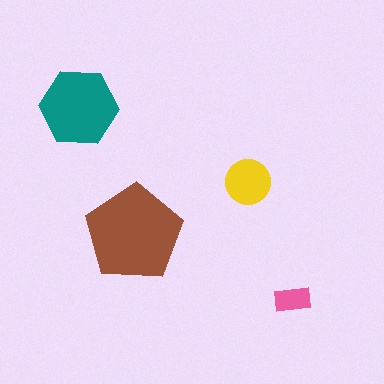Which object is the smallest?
The pink rectangle.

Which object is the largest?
The brown pentagon.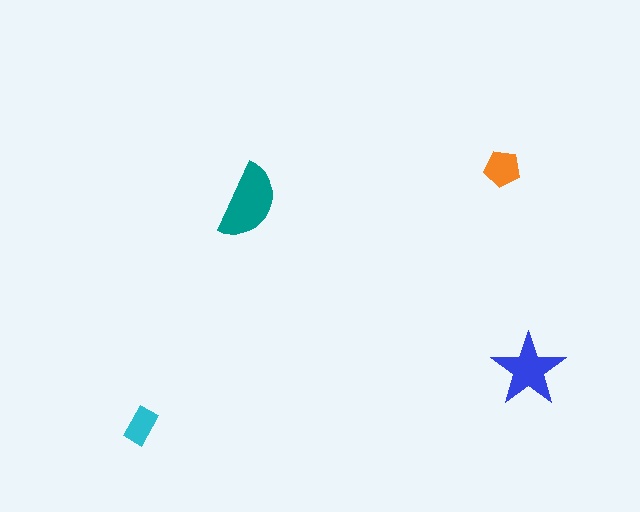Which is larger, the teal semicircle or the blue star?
The teal semicircle.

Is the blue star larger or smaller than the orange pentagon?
Larger.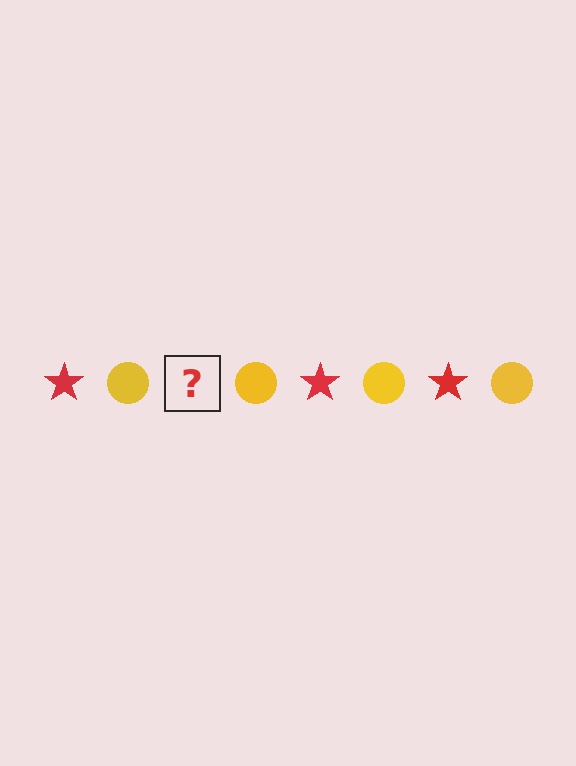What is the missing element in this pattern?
The missing element is a red star.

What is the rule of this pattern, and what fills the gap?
The rule is that the pattern alternates between red star and yellow circle. The gap should be filled with a red star.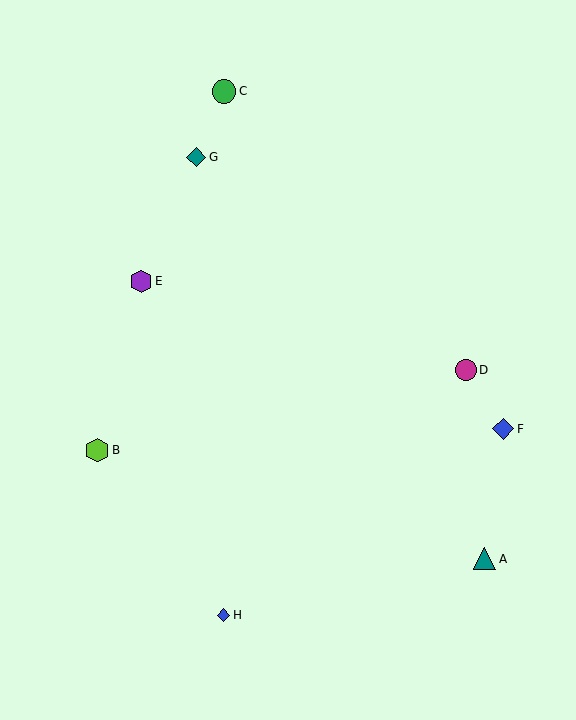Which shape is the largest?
The lime hexagon (labeled B) is the largest.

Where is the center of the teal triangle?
The center of the teal triangle is at (485, 559).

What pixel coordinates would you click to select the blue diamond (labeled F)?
Click at (503, 429) to select the blue diamond F.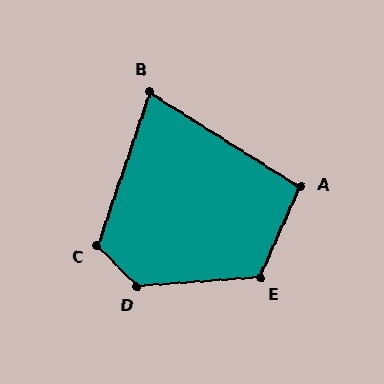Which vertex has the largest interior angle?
D, at approximately 131 degrees.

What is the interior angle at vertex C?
Approximately 116 degrees (obtuse).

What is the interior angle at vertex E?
Approximately 119 degrees (obtuse).